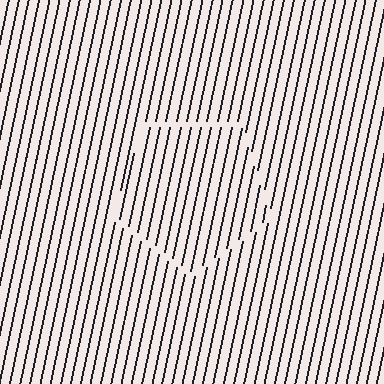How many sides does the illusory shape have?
5 sides — the line-ends trace a pentagon.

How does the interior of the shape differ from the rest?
The interior of the shape contains the same grating, shifted by half a period — the contour is defined by the phase discontinuity where line-ends from the inner and outer gratings abut.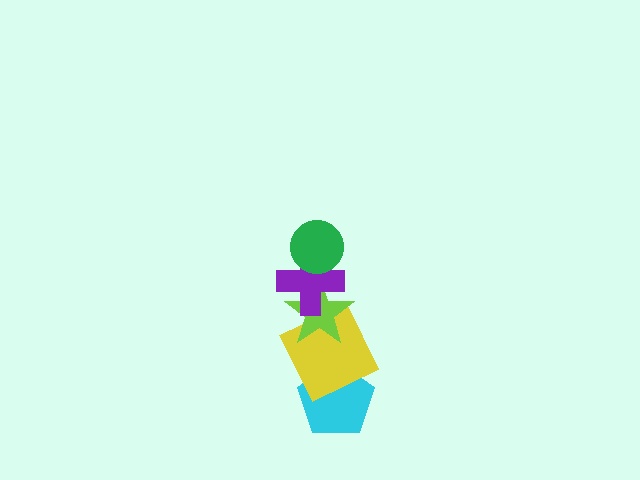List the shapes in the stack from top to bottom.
From top to bottom: the green circle, the purple cross, the lime star, the yellow square, the cyan pentagon.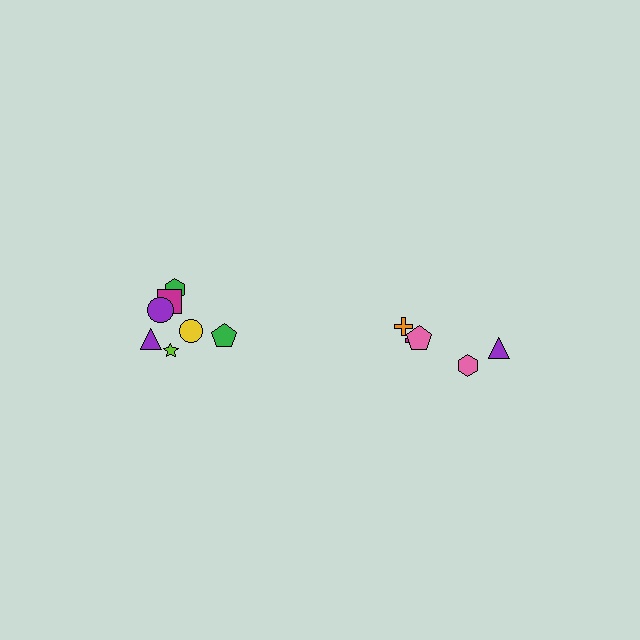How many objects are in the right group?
There are 5 objects.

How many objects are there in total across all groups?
There are 12 objects.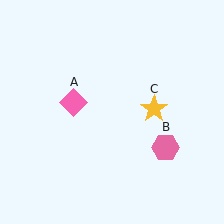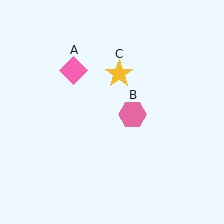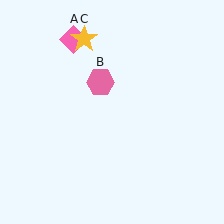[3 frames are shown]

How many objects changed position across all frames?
3 objects changed position: pink diamond (object A), pink hexagon (object B), yellow star (object C).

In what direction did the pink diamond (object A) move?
The pink diamond (object A) moved up.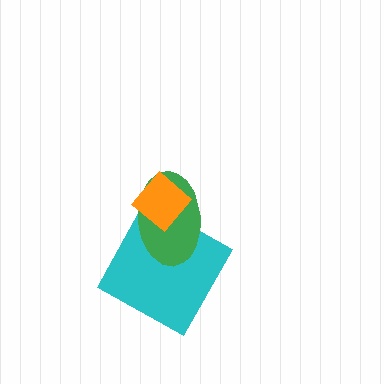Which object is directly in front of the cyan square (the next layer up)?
The green ellipse is directly in front of the cyan square.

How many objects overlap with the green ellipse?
2 objects overlap with the green ellipse.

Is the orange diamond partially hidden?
No, no other shape covers it.